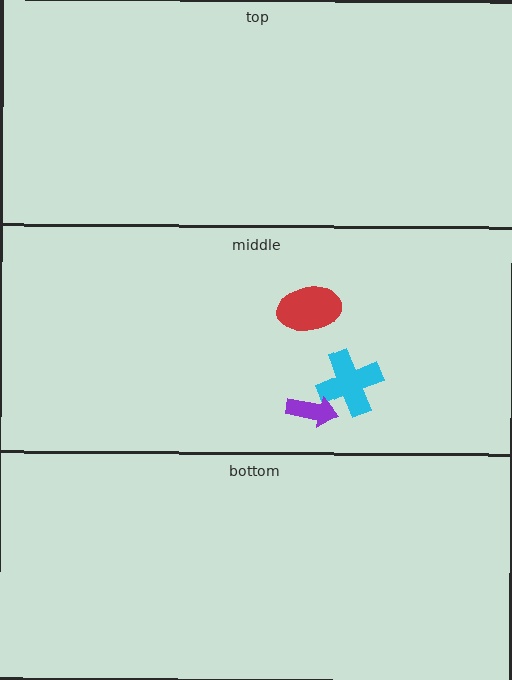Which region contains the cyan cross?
The middle region.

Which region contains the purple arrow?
The middle region.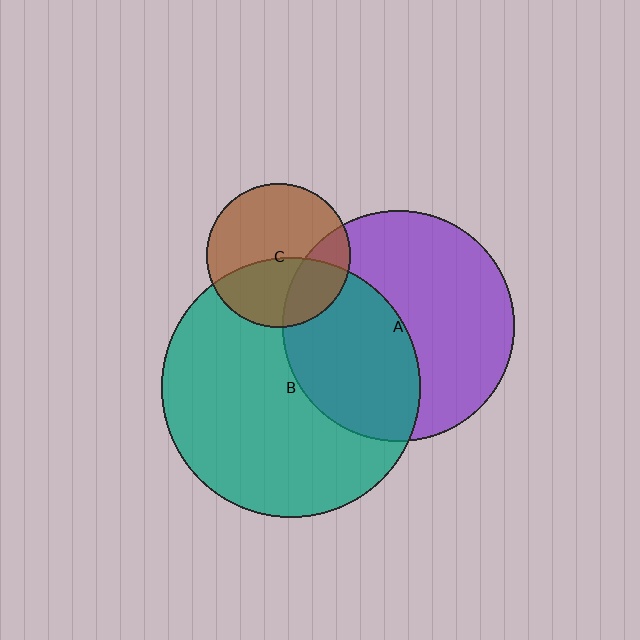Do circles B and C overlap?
Yes.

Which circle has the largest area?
Circle B (teal).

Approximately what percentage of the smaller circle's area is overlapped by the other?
Approximately 40%.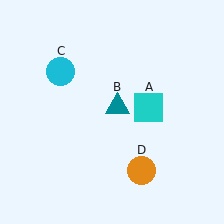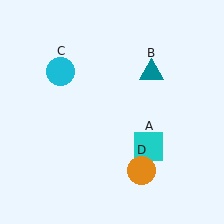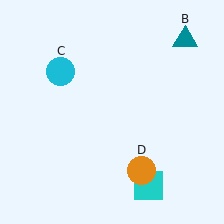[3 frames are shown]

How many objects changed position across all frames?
2 objects changed position: cyan square (object A), teal triangle (object B).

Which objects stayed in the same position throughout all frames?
Cyan circle (object C) and orange circle (object D) remained stationary.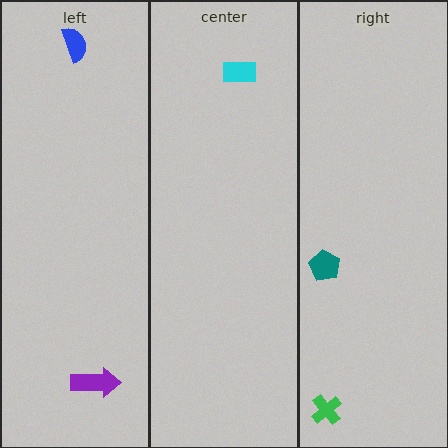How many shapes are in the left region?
2.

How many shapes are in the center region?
1.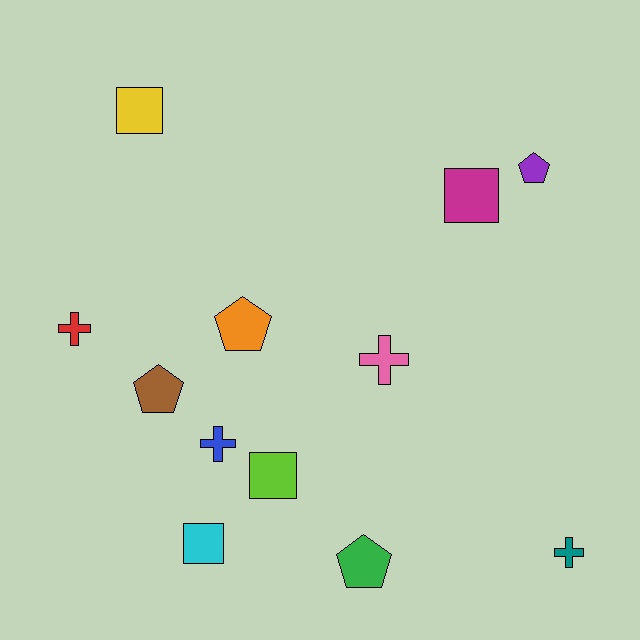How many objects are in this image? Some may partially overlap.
There are 12 objects.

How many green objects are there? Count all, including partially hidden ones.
There is 1 green object.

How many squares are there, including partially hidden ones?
There are 4 squares.